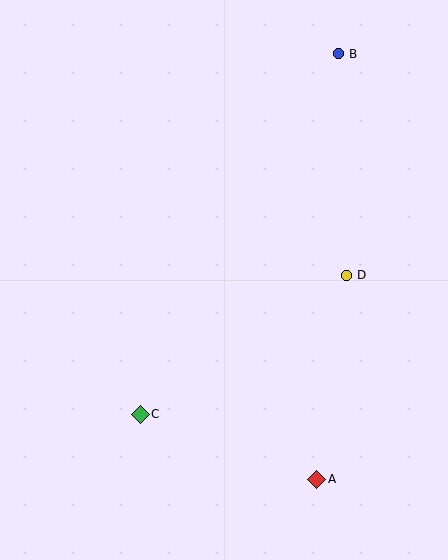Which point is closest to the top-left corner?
Point B is closest to the top-left corner.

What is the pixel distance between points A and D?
The distance between A and D is 206 pixels.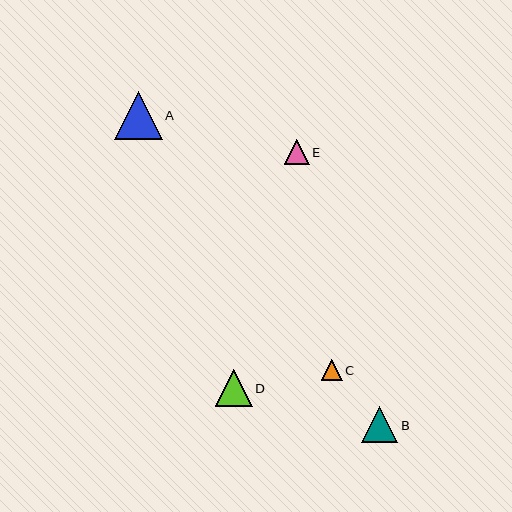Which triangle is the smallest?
Triangle C is the smallest with a size of approximately 21 pixels.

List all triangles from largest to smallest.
From largest to smallest: A, D, B, E, C.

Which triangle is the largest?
Triangle A is the largest with a size of approximately 48 pixels.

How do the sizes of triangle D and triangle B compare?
Triangle D and triangle B are approximately the same size.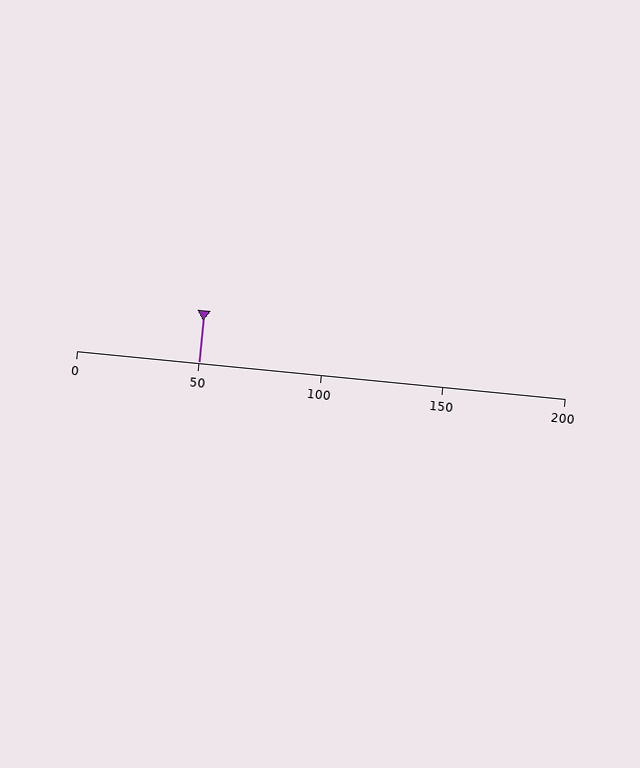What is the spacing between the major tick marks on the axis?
The major ticks are spaced 50 apart.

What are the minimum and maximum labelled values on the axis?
The axis runs from 0 to 200.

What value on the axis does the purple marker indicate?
The marker indicates approximately 50.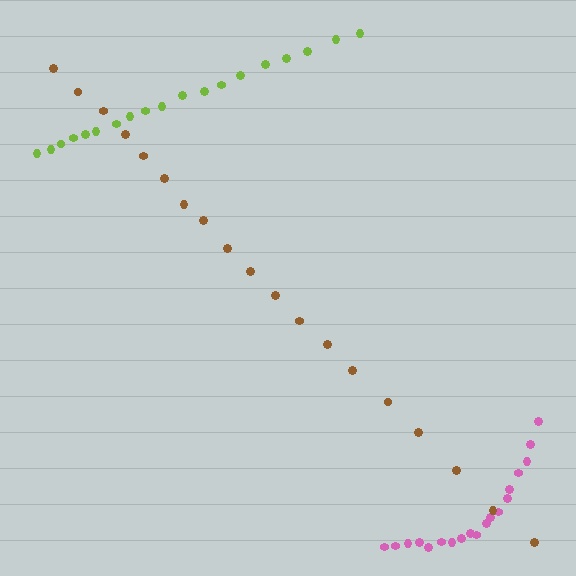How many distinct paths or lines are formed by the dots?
There are 3 distinct paths.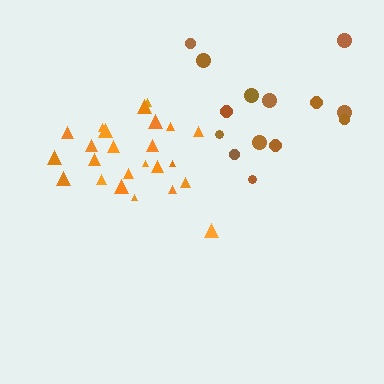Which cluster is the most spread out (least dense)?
Brown.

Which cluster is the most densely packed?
Orange.